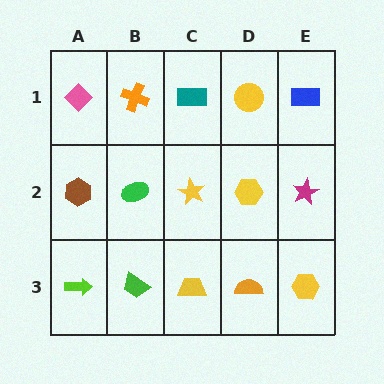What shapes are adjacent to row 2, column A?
A pink diamond (row 1, column A), a lime arrow (row 3, column A), a green ellipse (row 2, column B).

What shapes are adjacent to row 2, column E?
A blue rectangle (row 1, column E), a yellow hexagon (row 3, column E), a yellow hexagon (row 2, column D).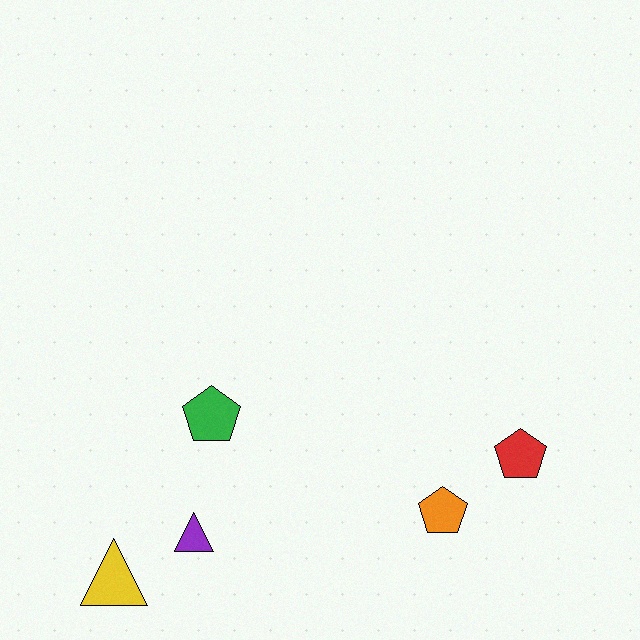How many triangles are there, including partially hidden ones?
There are 2 triangles.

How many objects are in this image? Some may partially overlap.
There are 5 objects.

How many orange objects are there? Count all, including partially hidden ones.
There is 1 orange object.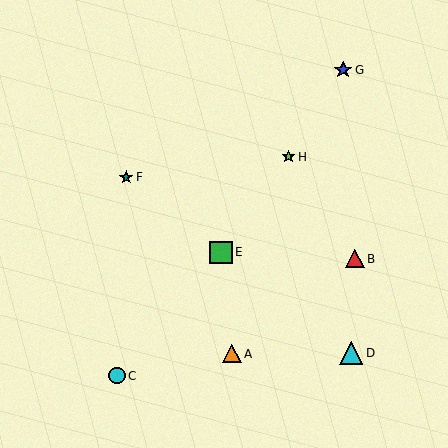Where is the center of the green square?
The center of the green square is at (221, 252).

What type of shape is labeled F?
Shape F is a teal star.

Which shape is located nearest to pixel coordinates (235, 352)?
The orange triangle (labeled A) at (232, 354) is nearest to that location.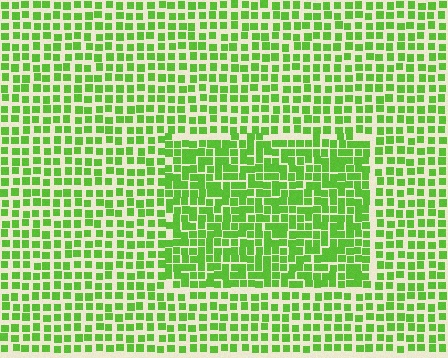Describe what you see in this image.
The image contains small lime elements arranged at two different densities. A rectangle-shaped region is visible where the elements are more densely packed than the surrounding area.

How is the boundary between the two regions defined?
The boundary is defined by a change in element density (approximately 1.6x ratio). All elements are the same color, size, and shape.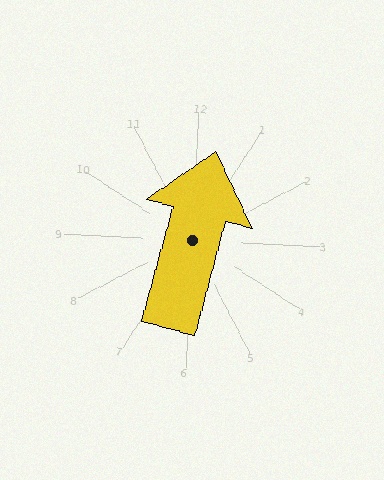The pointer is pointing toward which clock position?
Roughly 12 o'clock.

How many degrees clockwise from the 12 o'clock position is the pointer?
Approximately 12 degrees.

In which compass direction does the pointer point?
North.